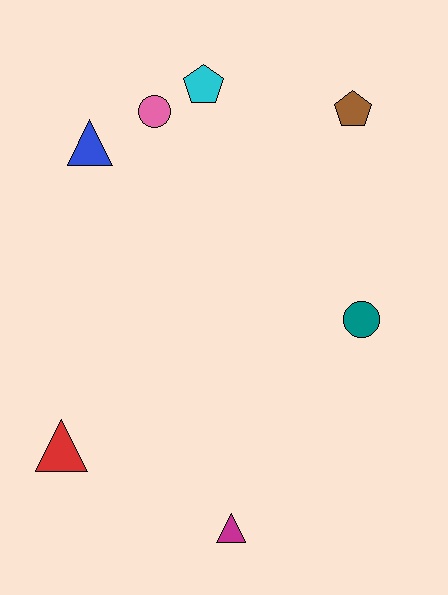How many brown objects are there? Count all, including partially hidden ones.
There is 1 brown object.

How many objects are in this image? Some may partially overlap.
There are 7 objects.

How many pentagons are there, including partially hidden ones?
There are 2 pentagons.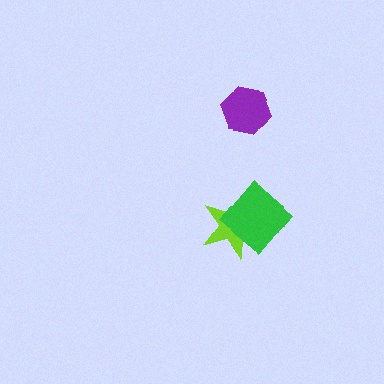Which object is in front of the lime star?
The green diamond is in front of the lime star.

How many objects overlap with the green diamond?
1 object overlaps with the green diamond.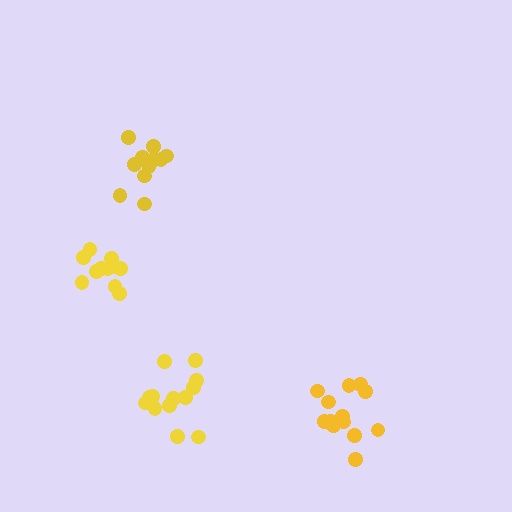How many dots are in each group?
Group 1: 11 dots, Group 2: 13 dots, Group 3: 13 dots, Group 4: 11 dots (48 total).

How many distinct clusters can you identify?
There are 4 distinct clusters.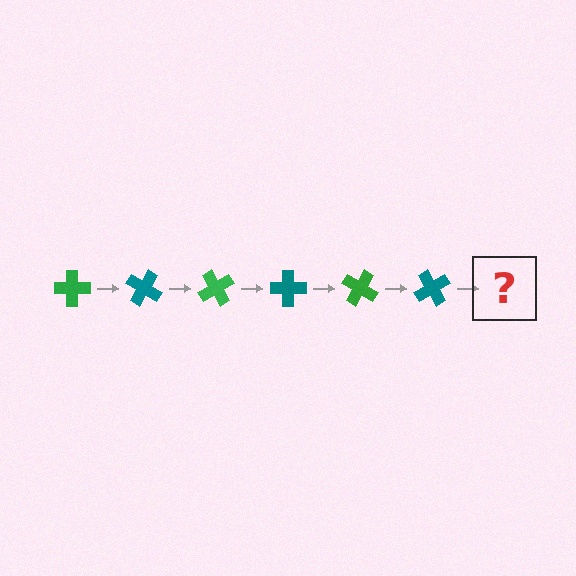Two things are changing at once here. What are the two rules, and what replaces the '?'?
The two rules are that it rotates 30 degrees each step and the color cycles through green and teal. The '?' should be a green cross, rotated 180 degrees from the start.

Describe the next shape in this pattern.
It should be a green cross, rotated 180 degrees from the start.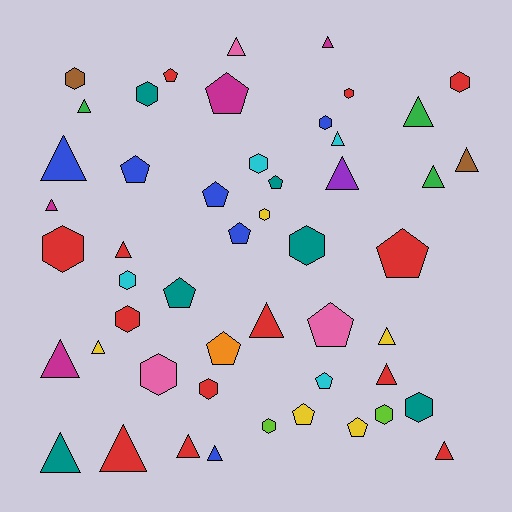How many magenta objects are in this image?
There are 4 magenta objects.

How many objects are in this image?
There are 50 objects.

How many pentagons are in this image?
There are 13 pentagons.